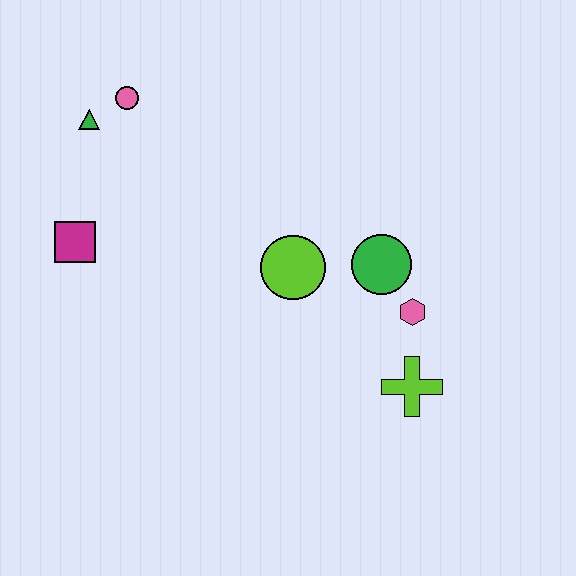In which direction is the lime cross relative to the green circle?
The lime cross is below the green circle.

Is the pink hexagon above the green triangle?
No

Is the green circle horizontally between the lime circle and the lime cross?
Yes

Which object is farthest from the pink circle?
The lime cross is farthest from the pink circle.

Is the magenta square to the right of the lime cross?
No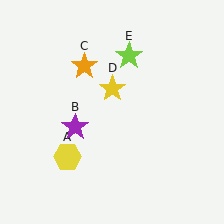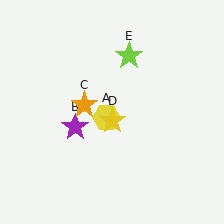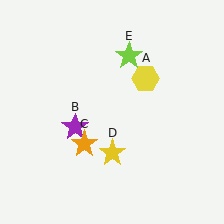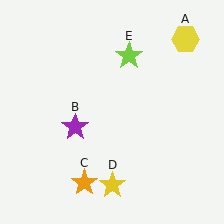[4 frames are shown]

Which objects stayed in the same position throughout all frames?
Purple star (object B) and lime star (object E) remained stationary.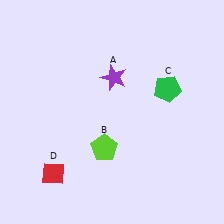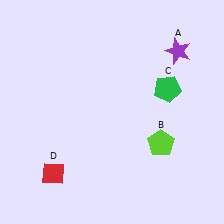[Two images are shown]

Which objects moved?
The objects that moved are: the purple star (A), the lime pentagon (B).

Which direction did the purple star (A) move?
The purple star (A) moved right.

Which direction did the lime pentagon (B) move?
The lime pentagon (B) moved right.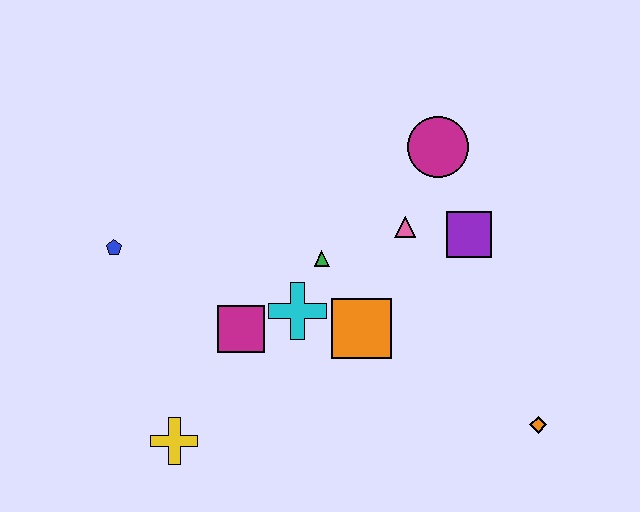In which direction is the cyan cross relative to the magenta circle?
The cyan cross is below the magenta circle.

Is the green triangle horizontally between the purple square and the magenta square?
Yes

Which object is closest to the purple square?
The pink triangle is closest to the purple square.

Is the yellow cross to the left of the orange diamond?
Yes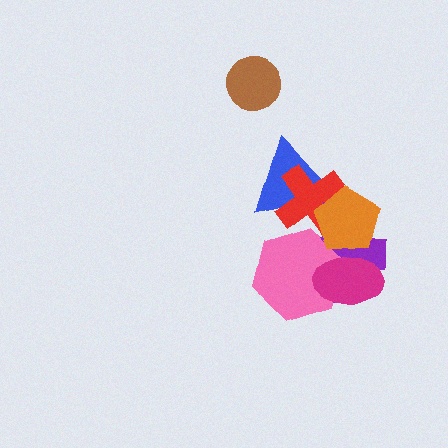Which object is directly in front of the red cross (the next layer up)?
The purple cross is directly in front of the red cross.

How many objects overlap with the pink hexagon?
3 objects overlap with the pink hexagon.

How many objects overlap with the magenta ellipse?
3 objects overlap with the magenta ellipse.